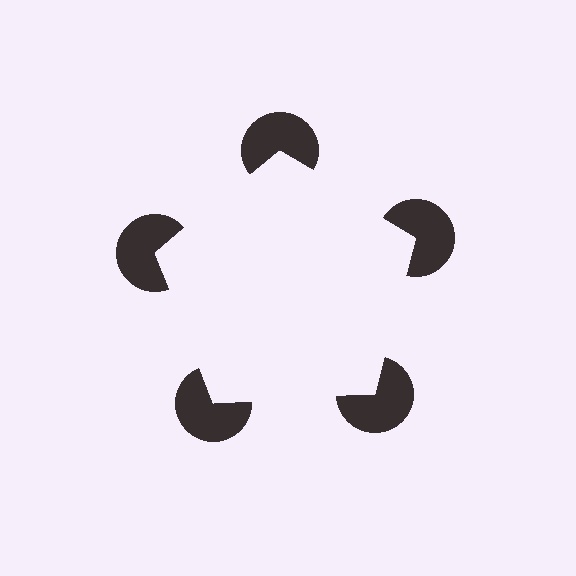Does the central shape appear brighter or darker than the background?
It typically appears slightly brighter than the background, even though no actual brightness change is drawn.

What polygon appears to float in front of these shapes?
An illusory pentagon — its edges are inferred from the aligned wedge cuts in the pac-man discs, not physically drawn.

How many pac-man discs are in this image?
There are 5 — one at each vertex of the illusory pentagon.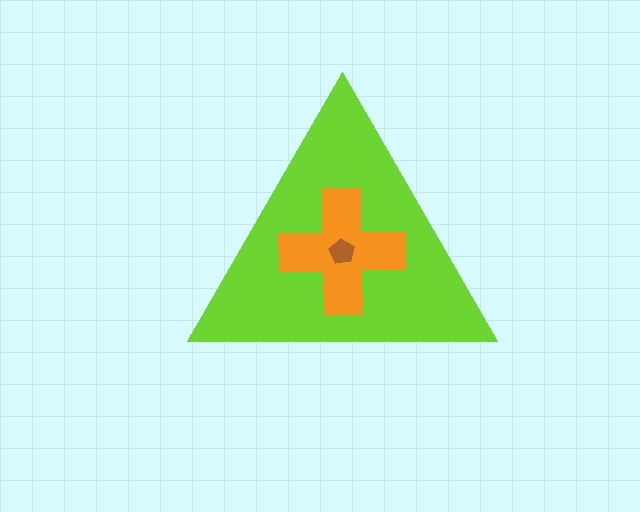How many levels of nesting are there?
3.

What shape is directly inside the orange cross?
The brown pentagon.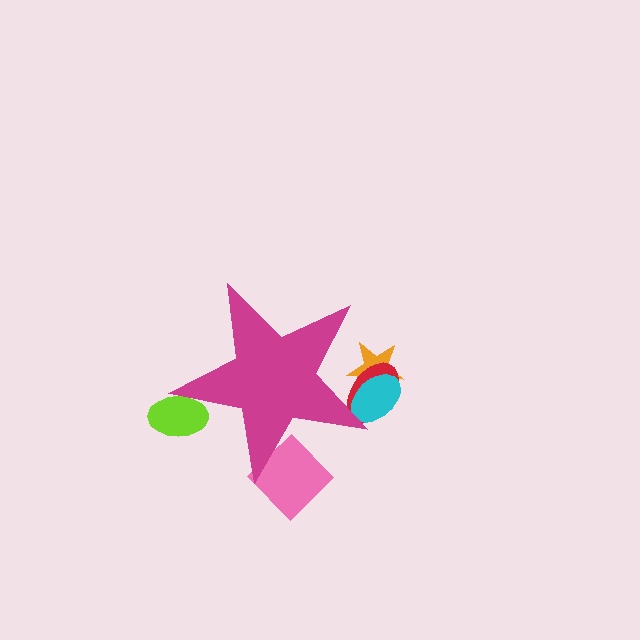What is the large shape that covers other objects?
A magenta star.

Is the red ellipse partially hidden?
Yes, the red ellipse is partially hidden behind the magenta star.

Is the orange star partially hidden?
Yes, the orange star is partially hidden behind the magenta star.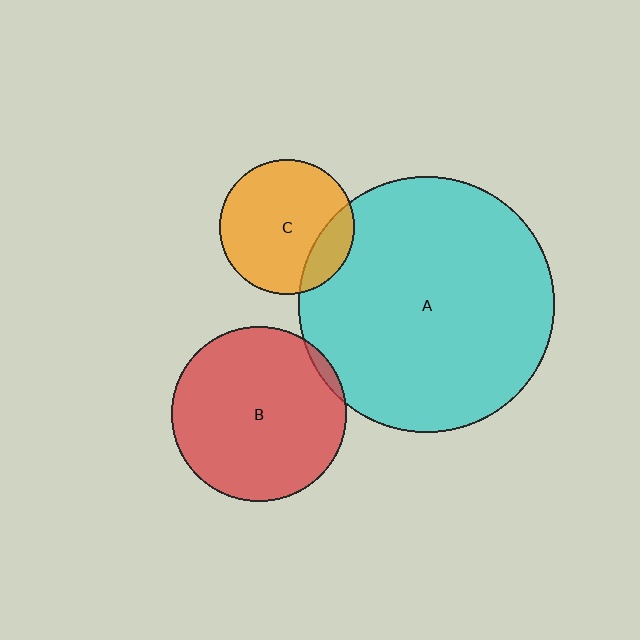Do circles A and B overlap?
Yes.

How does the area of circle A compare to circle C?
Approximately 3.6 times.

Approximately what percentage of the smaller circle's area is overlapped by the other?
Approximately 5%.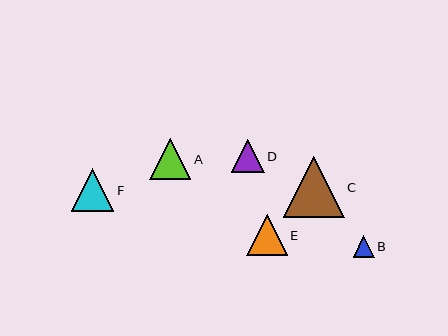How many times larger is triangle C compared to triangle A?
Triangle C is approximately 1.5 times the size of triangle A.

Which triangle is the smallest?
Triangle B is the smallest with a size of approximately 21 pixels.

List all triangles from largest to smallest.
From largest to smallest: C, F, A, E, D, B.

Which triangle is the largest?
Triangle C is the largest with a size of approximately 61 pixels.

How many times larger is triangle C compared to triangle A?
Triangle C is approximately 1.5 times the size of triangle A.